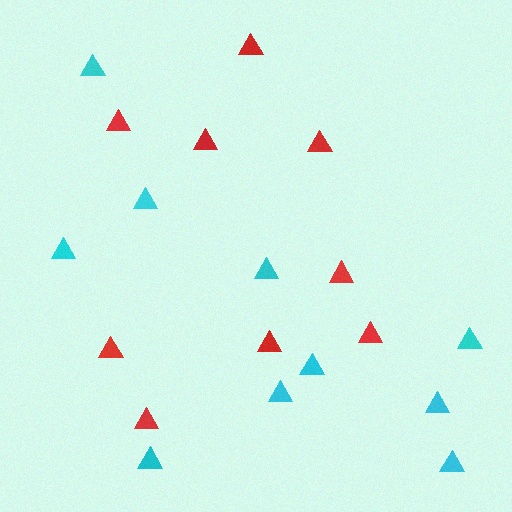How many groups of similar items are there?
There are 2 groups: one group of red triangles (9) and one group of cyan triangles (10).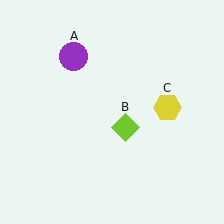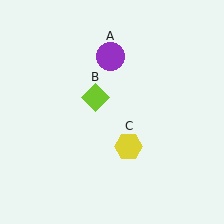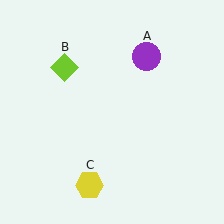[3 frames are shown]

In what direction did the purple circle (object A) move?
The purple circle (object A) moved right.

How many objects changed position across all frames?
3 objects changed position: purple circle (object A), lime diamond (object B), yellow hexagon (object C).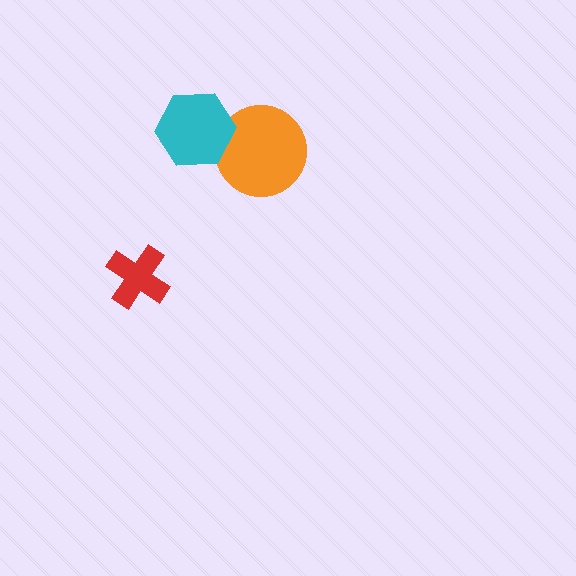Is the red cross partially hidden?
No, no other shape covers it.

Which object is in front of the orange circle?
The cyan hexagon is in front of the orange circle.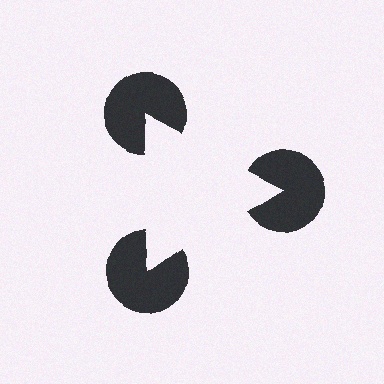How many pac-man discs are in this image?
There are 3 — one at each vertex of the illusory triangle.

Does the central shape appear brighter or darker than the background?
It typically appears slightly brighter than the background, even though no actual brightness change is drawn.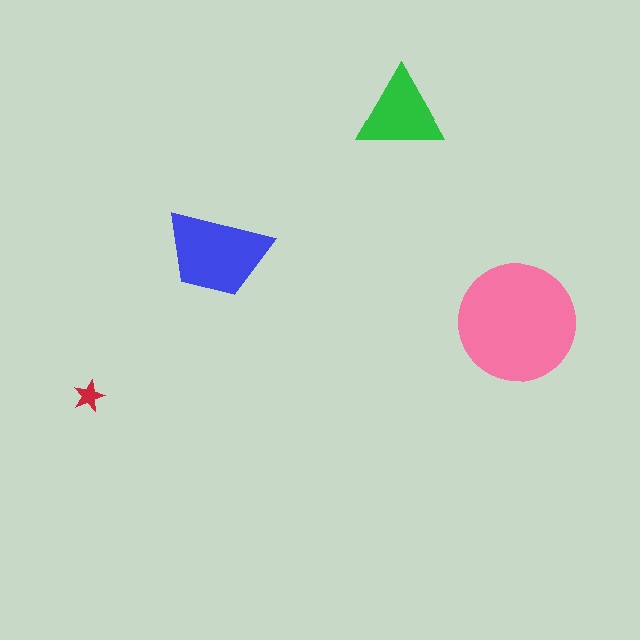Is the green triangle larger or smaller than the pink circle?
Smaller.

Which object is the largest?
The pink circle.